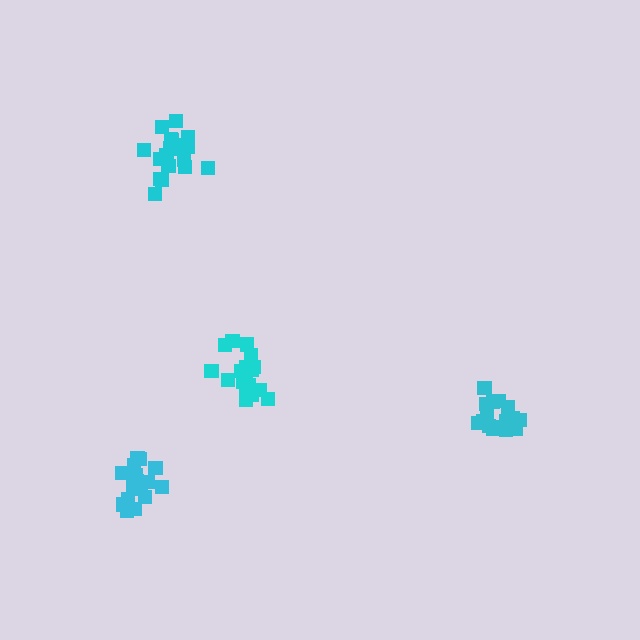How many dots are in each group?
Group 1: 20 dots, Group 2: 18 dots, Group 3: 19 dots, Group 4: 19 dots (76 total).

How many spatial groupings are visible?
There are 4 spatial groupings.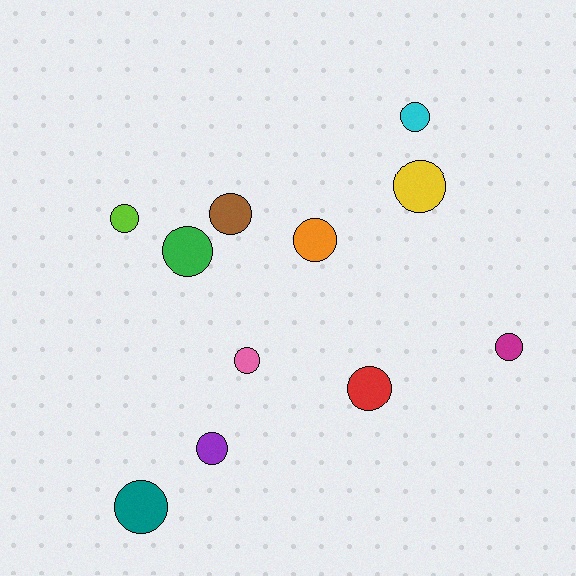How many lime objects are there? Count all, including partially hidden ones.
There is 1 lime object.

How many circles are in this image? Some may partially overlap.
There are 11 circles.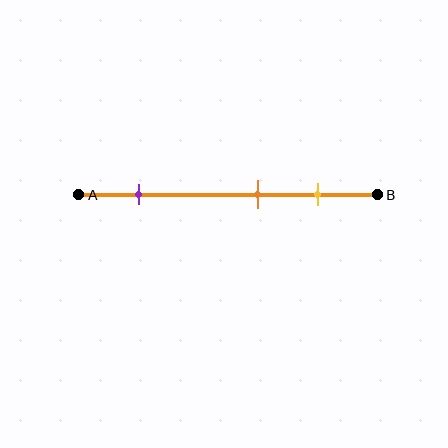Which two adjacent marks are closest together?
The orange and yellow marks are the closest adjacent pair.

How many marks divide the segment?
There are 3 marks dividing the segment.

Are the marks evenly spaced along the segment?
No, the marks are not evenly spaced.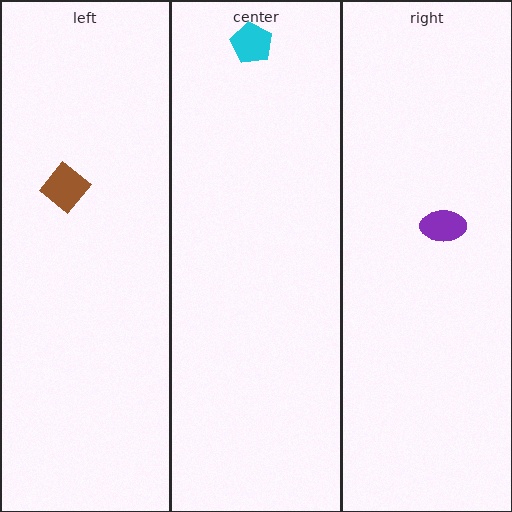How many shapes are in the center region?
1.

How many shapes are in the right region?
1.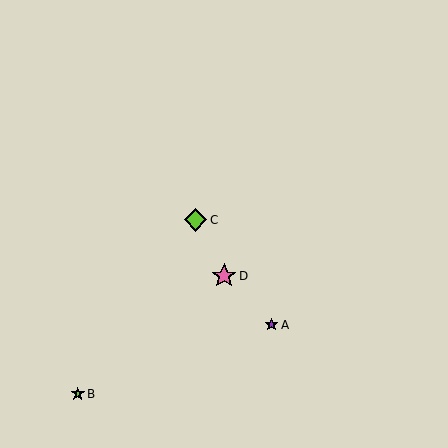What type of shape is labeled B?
Shape B is a lime star.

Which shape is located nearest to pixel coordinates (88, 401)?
The lime star (labeled B) at (78, 394) is nearest to that location.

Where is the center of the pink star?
The center of the pink star is at (224, 276).